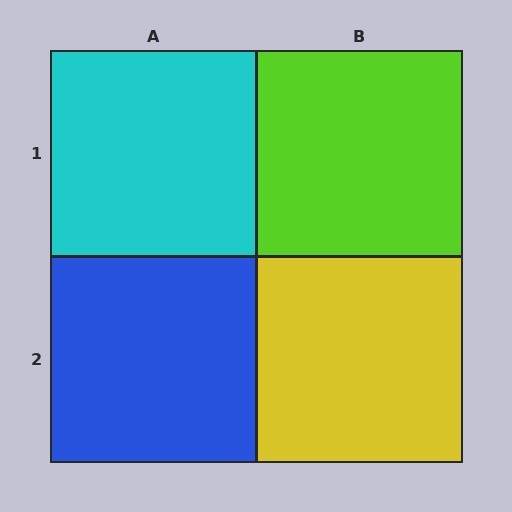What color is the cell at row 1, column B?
Lime.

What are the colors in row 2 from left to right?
Blue, yellow.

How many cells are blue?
1 cell is blue.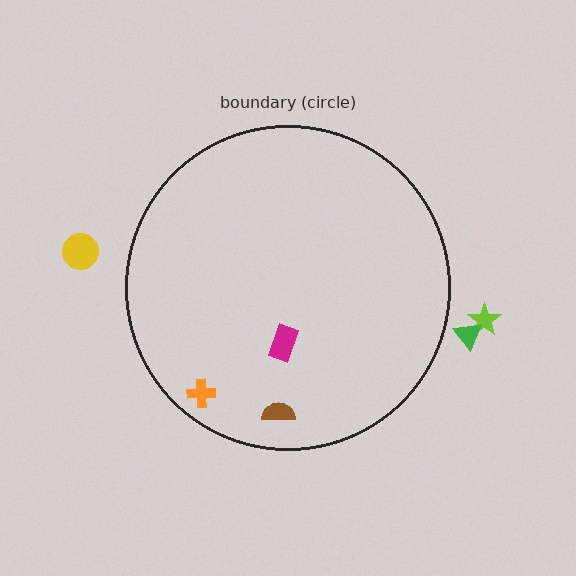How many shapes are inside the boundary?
3 inside, 3 outside.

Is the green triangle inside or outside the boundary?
Outside.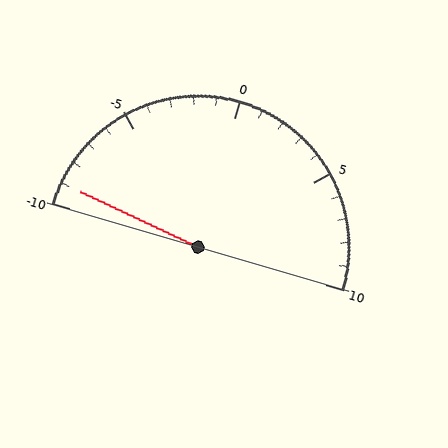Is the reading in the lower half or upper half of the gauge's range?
The reading is in the lower half of the range (-10 to 10).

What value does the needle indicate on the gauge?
The needle indicates approximately -9.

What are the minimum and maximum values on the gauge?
The gauge ranges from -10 to 10.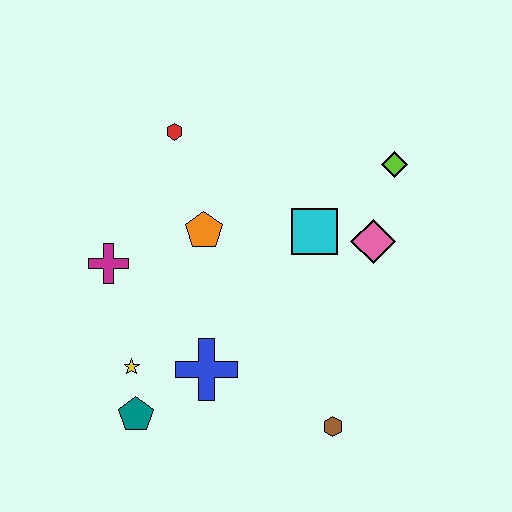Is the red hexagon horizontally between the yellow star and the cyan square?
Yes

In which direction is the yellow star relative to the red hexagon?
The yellow star is below the red hexagon.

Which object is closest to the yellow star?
The teal pentagon is closest to the yellow star.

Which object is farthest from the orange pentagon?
The brown hexagon is farthest from the orange pentagon.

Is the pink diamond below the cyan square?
Yes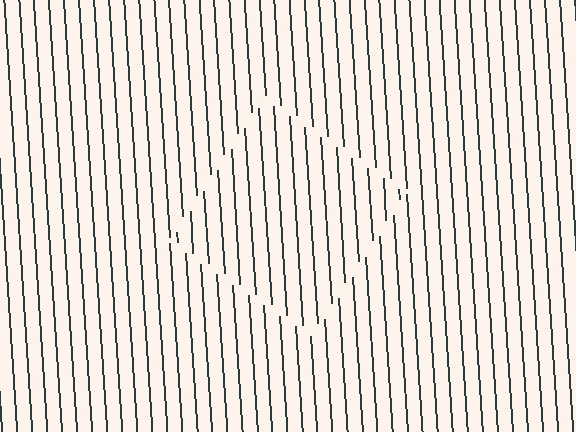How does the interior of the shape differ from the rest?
The interior of the shape contains the same grating, shifted by half a period — the contour is defined by the phase discontinuity where line-ends from the inner and outer gratings abut.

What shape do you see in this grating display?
An illusory square. The interior of the shape contains the same grating, shifted by half a period — the contour is defined by the phase discontinuity where line-ends from the inner and outer gratings abut.